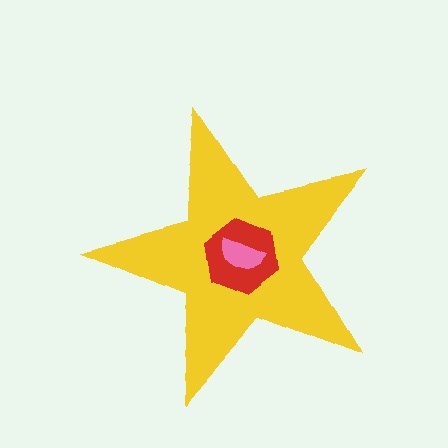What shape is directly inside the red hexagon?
The pink semicircle.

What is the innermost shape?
The pink semicircle.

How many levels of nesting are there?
3.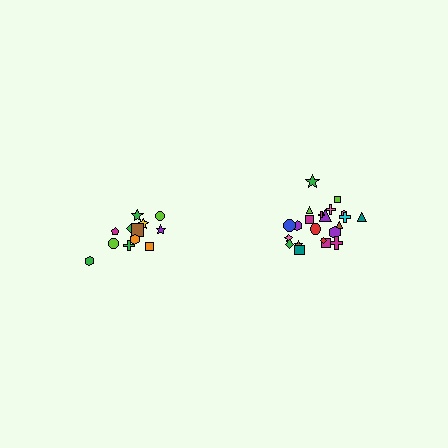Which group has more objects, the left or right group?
The right group.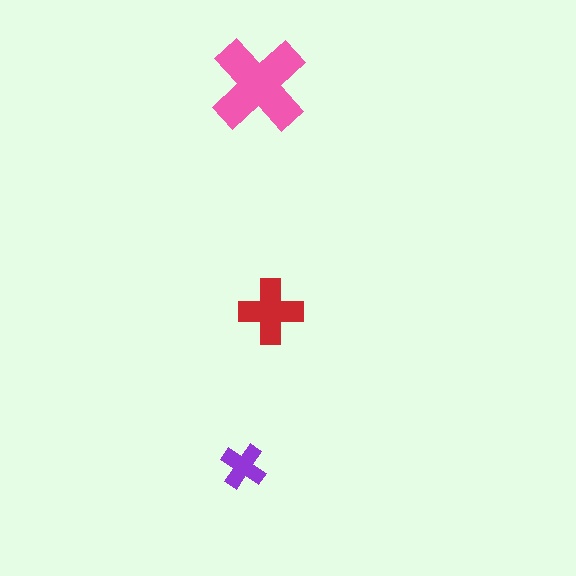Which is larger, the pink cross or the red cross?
The pink one.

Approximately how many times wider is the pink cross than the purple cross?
About 2 times wider.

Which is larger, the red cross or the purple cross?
The red one.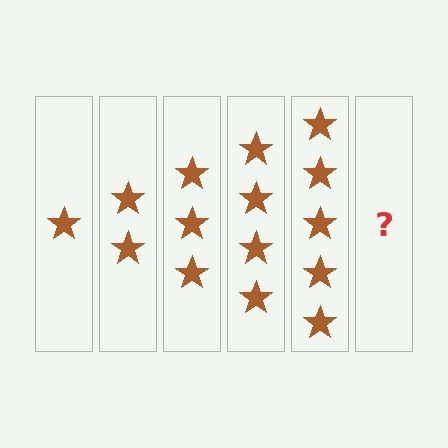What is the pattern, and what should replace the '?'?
The pattern is that each step adds one more star. The '?' should be 6 stars.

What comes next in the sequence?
The next element should be 6 stars.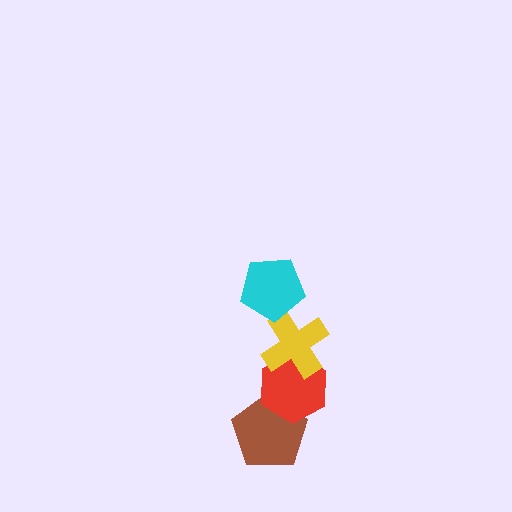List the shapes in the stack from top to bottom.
From top to bottom: the cyan pentagon, the yellow cross, the red hexagon, the brown pentagon.